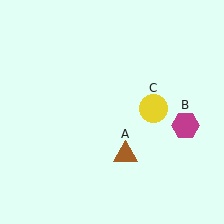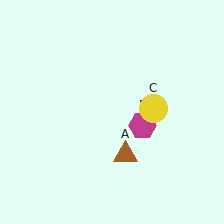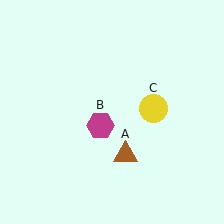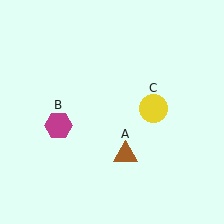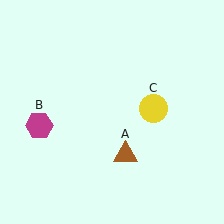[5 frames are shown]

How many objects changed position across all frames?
1 object changed position: magenta hexagon (object B).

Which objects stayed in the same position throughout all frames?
Brown triangle (object A) and yellow circle (object C) remained stationary.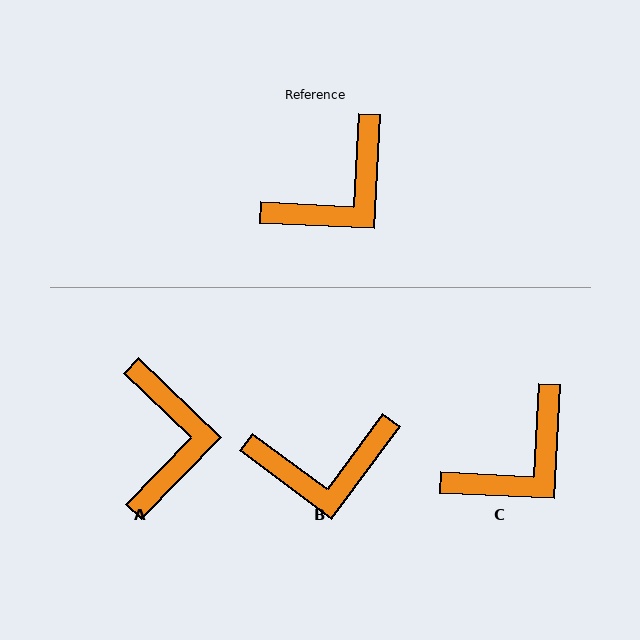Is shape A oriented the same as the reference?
No, it is off by about 49 degrees.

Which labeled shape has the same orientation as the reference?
C.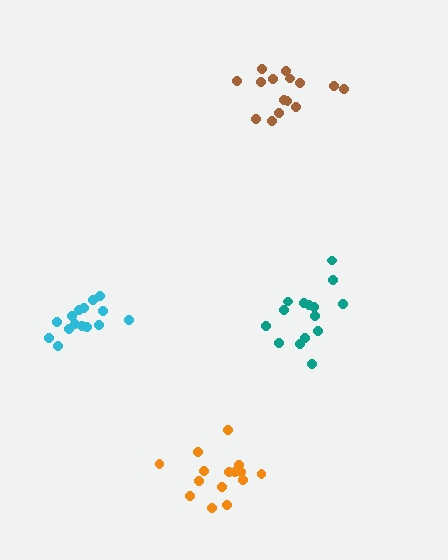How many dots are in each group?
Group 1: 15 dots, Group 2: 15 dots, Group 3: 15 dots, Group 4: 15 dots (60 total).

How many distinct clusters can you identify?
There are 4 distinct clusters.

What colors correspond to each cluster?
The clusters are colored: cyan, brown, teal, orange.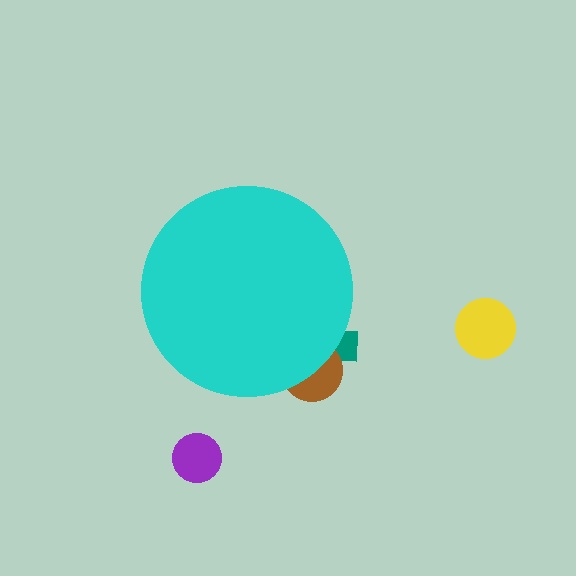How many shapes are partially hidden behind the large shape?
2 shapes are partially hidden.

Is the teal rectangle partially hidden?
Yes, the teal rectangle is partially hidden behind the cyan circle.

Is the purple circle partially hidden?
No, the purple circle is fully visible.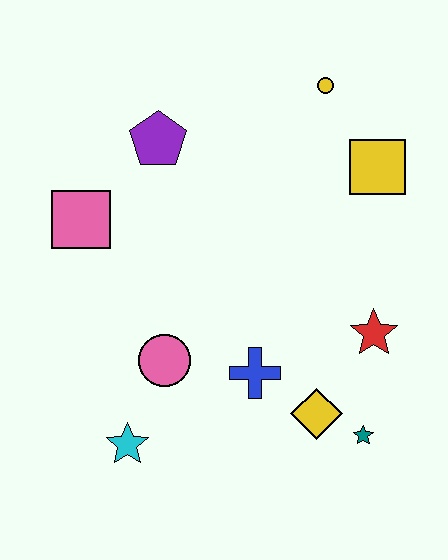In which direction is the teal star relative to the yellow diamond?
The teal star is to the right of the yellow diamond.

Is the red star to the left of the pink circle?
No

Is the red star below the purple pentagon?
Yes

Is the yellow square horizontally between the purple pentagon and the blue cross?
No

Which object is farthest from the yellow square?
The cyan star is farthest from the yellow square.